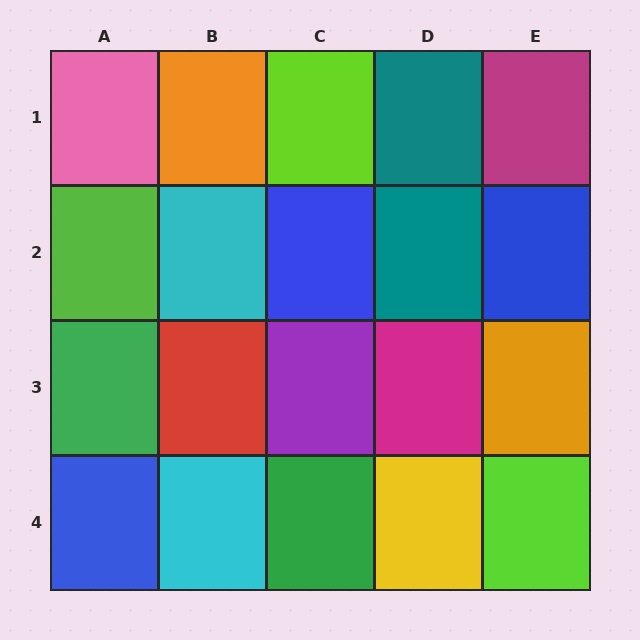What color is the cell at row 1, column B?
Orange.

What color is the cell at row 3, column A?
Green.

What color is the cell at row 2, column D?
Teal.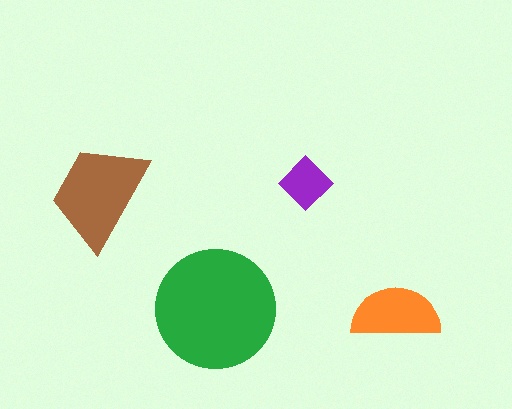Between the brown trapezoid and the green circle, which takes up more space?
The green circle.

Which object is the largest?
The green circle.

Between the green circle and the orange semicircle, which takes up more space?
The green circle.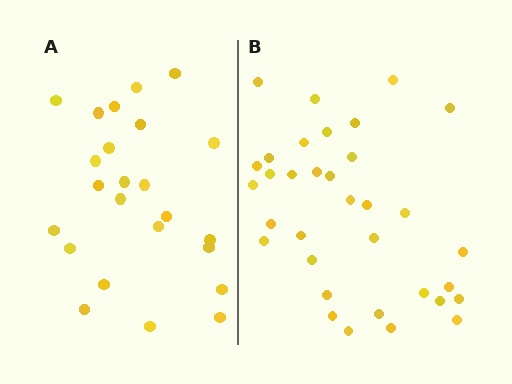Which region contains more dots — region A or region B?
Region B (the right region) has more dots.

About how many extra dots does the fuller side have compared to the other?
Region B has roughly 10 or so more dots than region A.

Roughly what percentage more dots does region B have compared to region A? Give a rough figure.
About 40% more.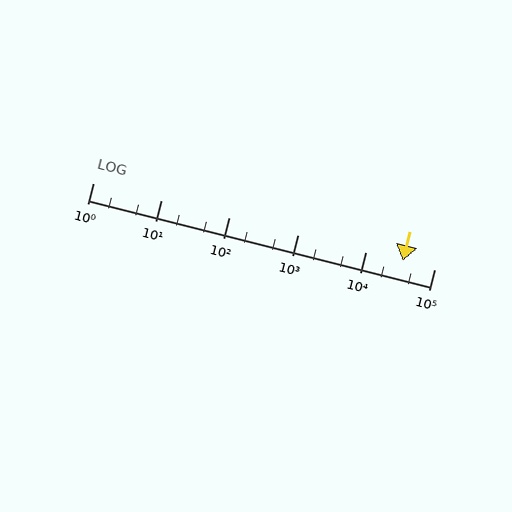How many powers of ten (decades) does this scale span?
The scale spans 5 decades, from 1 to 100000.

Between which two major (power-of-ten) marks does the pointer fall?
The pointer is between 10000 and 100000.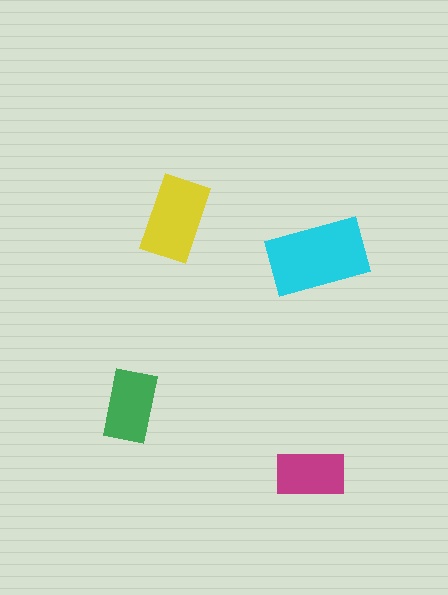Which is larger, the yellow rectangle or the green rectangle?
The yellow one.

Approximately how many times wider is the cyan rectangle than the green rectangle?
About 1.5 times wider.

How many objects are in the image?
There are 4 objects in the image.